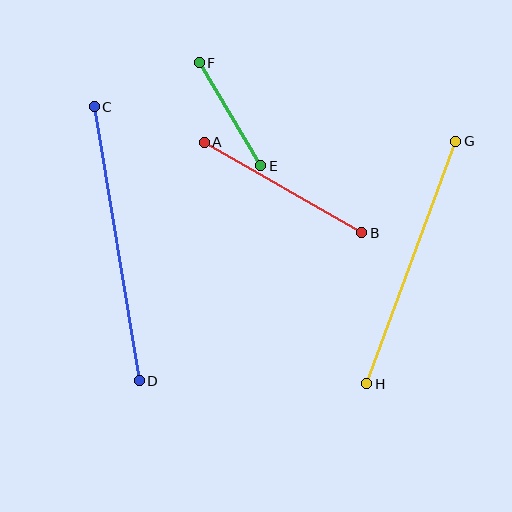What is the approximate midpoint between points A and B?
The midpoint is at approximately (283, 187) pixels.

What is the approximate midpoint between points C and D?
The midpoint is at approximately (117, 244) pixels.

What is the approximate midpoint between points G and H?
The midpoint is at approximately (411, 262) pixels.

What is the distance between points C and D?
The distance is approximately 278 pixels.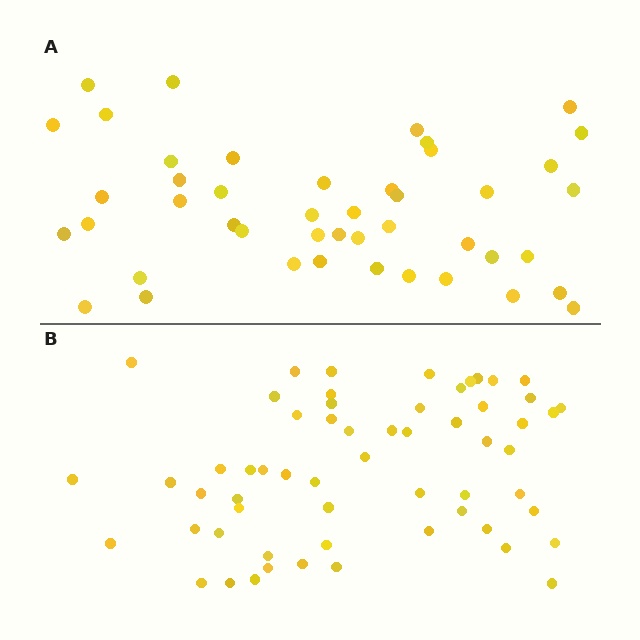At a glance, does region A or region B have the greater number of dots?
Region B (the bottom region) has more dots.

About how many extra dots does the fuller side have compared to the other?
Region B has approximately 15 more dots than region A.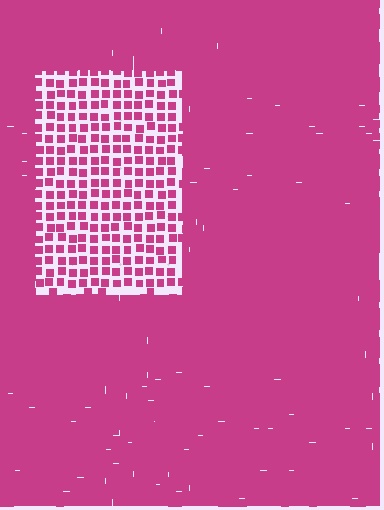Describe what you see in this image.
The image contains small magenta elements arranged at two different densities. A rectangle-shaped region is visible where the elements are less densely packed than the surrounding area.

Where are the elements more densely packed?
The elements are more densely packed outside the rectangle boundary.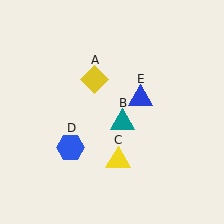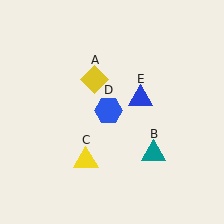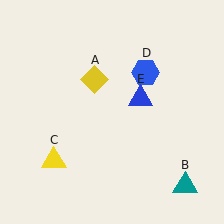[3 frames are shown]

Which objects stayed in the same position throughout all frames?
Yellow diamond (object A) and blue triangle (object E) remained stationary.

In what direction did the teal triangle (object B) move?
The teal triangle (object B) moved down and to the right.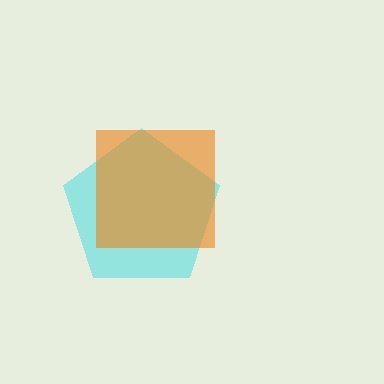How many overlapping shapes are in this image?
There are 2 overlapping shapes in the image.